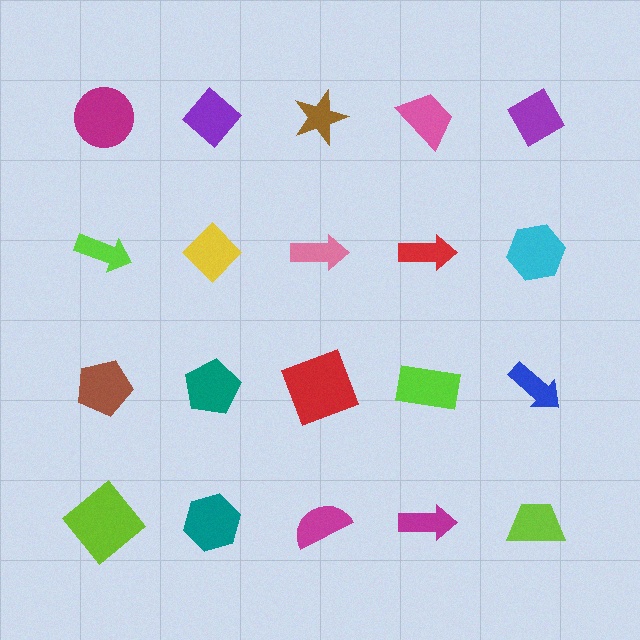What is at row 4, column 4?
A magenta arrow.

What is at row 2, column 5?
A cyan hexagon.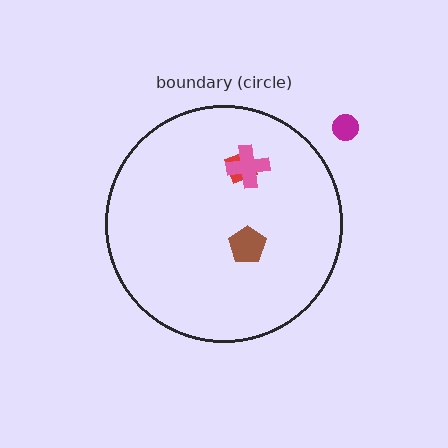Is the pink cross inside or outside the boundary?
Inside.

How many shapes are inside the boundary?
3 inside, 1 outside.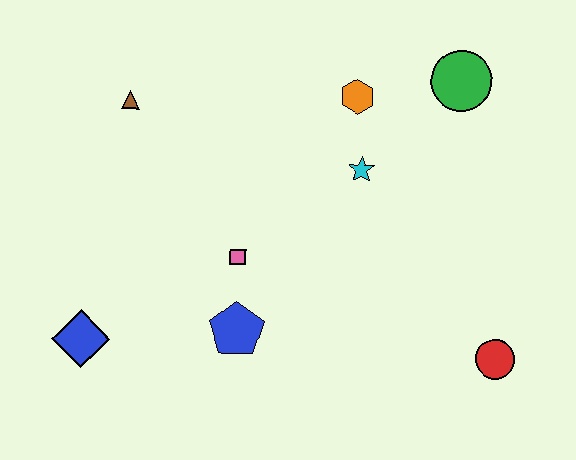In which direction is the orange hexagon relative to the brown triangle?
The orange hexagon is to the right of the brown triangle.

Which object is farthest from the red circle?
The brown triangle is farthest from the red circle.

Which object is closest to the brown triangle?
The pink square is closest to the brown triangle.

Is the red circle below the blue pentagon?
Yes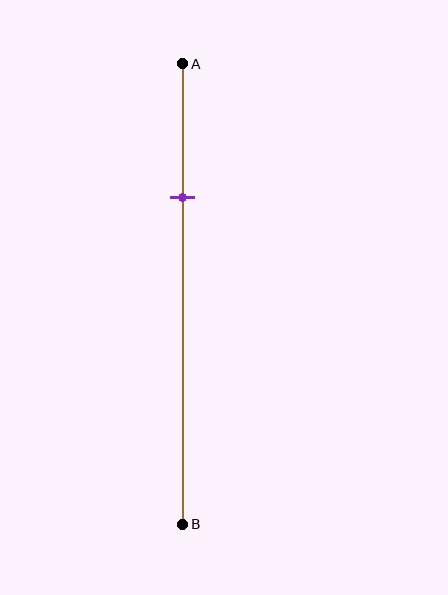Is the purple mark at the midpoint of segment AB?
No, the mark is at about 30% from A, not at the 50% midpoint.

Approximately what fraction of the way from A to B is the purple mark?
The purple mark is approximately 30% of the way from A to B.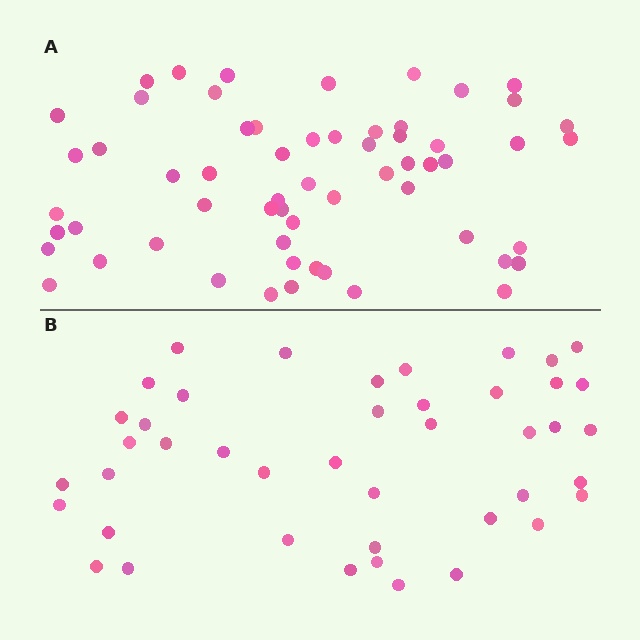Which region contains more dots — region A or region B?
Region A (the top region) has more dots.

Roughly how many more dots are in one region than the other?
Region A has approximately 15 more dots than region B.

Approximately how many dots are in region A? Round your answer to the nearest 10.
About 60 dots.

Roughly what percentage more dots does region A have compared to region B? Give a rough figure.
About 40% more.